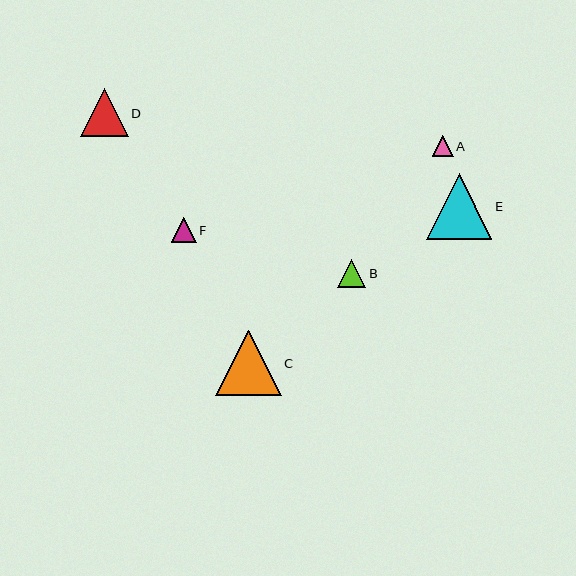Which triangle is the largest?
Triangle C is the largest with a size of approximately 66 pixels.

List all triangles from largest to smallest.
From largest to smallest: C, E, D, B, F, A.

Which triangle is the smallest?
Triangle A is the smallest with a size of approximately 21 pixels.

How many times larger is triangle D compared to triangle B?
Triangle D is approximately 1.7 times the size of triangle B.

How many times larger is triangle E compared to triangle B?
Triangle E is approximately 2.3 times the size of triangle B.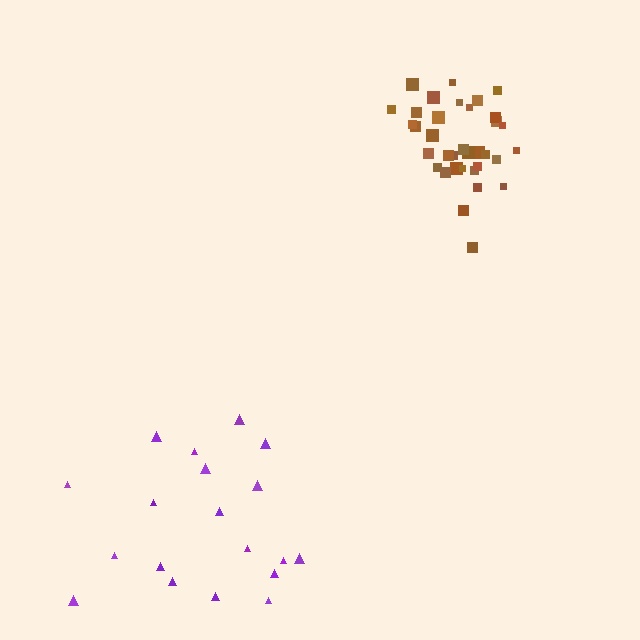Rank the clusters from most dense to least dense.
brown, purple.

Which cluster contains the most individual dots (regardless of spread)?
Brown (35).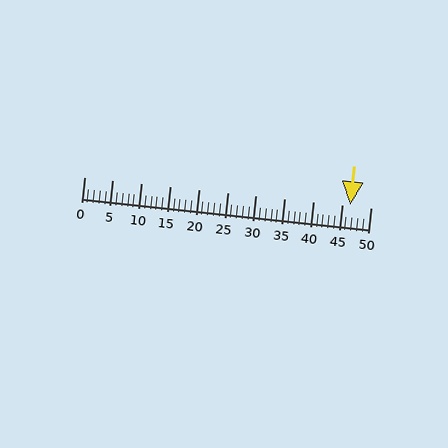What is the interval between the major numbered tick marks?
The major tick marks are spaced 5 units apart.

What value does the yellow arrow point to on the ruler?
The yellow arrow points to approximately 46.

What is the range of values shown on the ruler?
The ruler shows values from 0 to 50.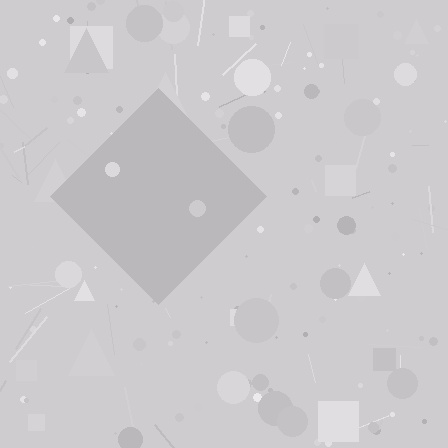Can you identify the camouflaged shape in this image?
The camouflaged shape is a diamond.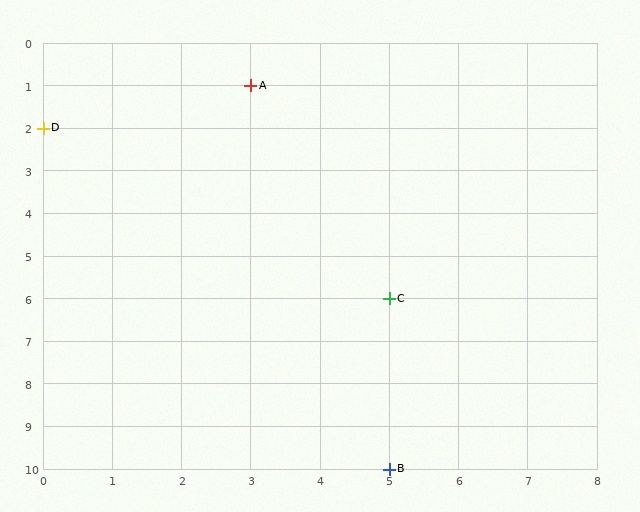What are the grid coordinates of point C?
Point C is at grid coordinates (5, 6).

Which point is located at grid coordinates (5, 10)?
Point B is at (5, 10).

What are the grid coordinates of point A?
Point A is at grid coordinates (3, 1).